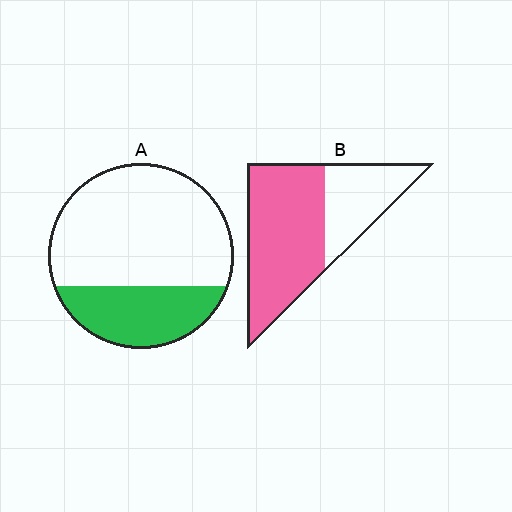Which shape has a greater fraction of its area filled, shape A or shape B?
Shape B.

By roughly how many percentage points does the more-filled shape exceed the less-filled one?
By roughly 35 percentage points (B over A).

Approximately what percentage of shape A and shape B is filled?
A is approximately 30% and B is approximately 65%.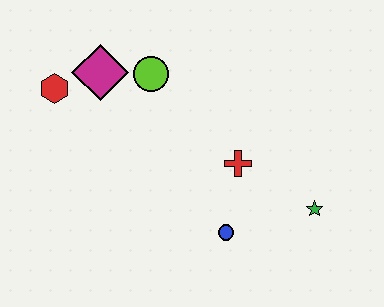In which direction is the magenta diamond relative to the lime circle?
The magenta diamond is to the left of the lime circle.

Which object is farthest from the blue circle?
The red hexagon is farthest from the blue circle.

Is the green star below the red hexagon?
Yes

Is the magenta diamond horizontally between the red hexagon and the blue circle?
Yes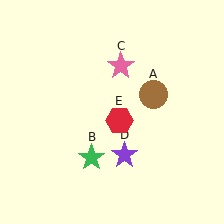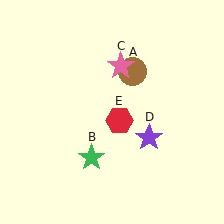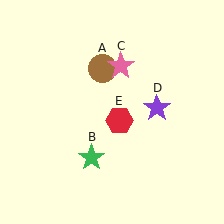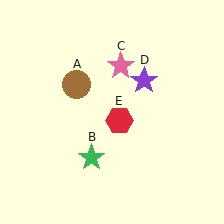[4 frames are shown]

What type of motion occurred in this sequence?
The brown circle (object A), purple star (object D) rotated counterclockwise around the center of the scene.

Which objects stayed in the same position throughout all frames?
Green star (object B) and pink star (object C) and red hexagon (object E) remained stationary.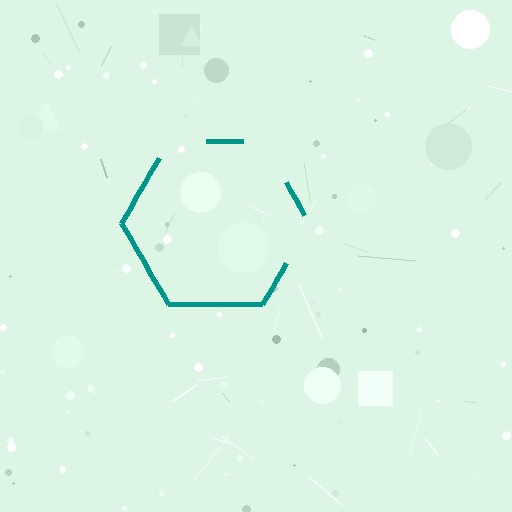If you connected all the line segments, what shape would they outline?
They would outline a hexagon.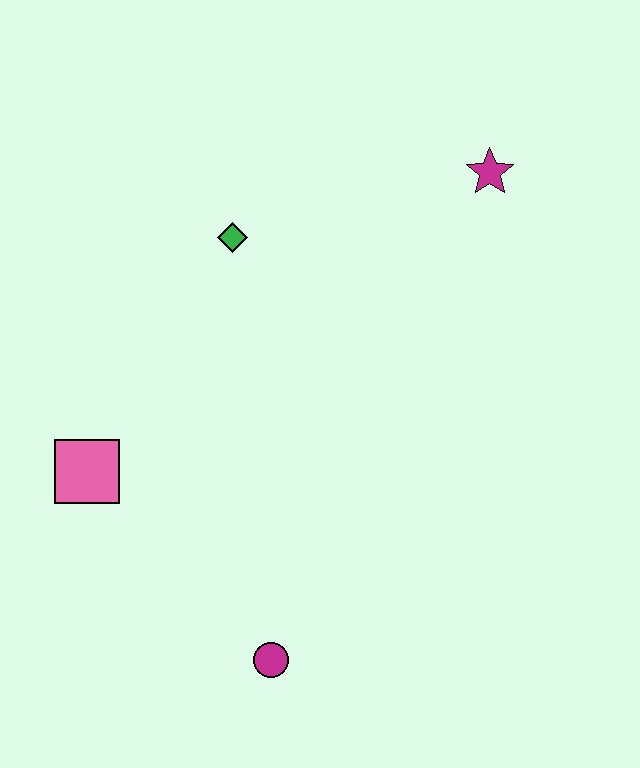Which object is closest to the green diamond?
The magenta star is closest to the green diamond.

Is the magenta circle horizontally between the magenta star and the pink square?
Yes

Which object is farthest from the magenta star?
The magenta circle is farthest from the magenta star.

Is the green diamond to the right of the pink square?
Yes